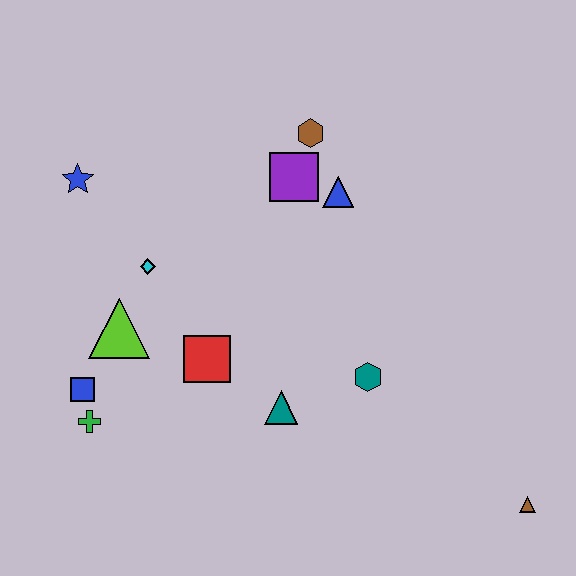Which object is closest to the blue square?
The green cross is closest to the blue square.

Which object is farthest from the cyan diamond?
The brown triangle is farthest from the cyan diamond.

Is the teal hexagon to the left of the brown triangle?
Yes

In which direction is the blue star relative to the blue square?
The blue star is above the blue square.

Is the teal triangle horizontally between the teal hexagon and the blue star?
Yes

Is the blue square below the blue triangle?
Yes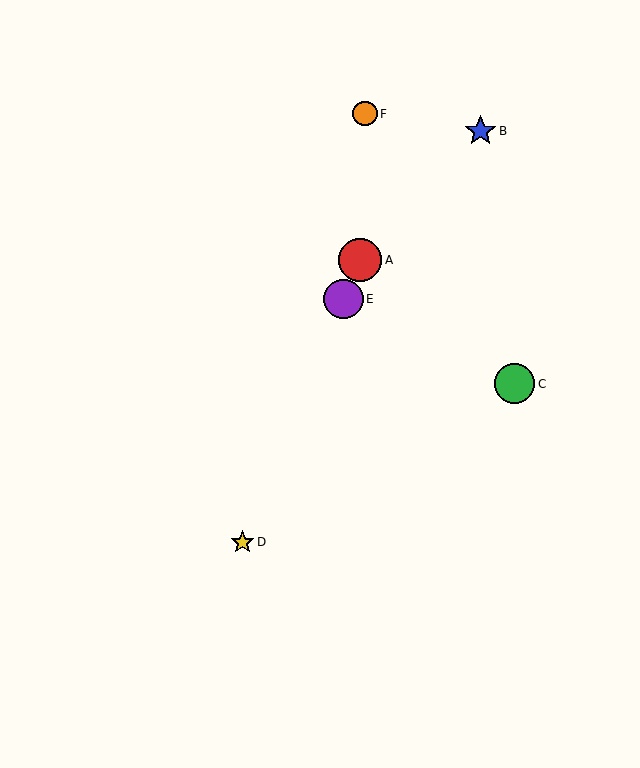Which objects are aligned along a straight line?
Objects A, D, E are aligned along a straight line.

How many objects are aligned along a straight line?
3 objects (A, D, E) are aligned along a straight line.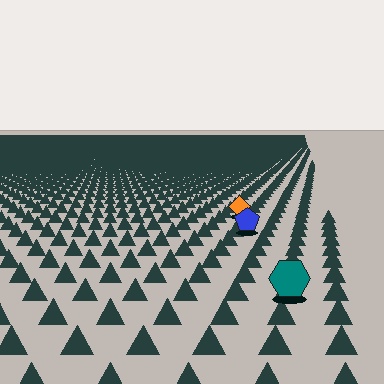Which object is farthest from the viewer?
The orange diamond is farthest from the viewer. It appears smaller and the ground texture around it is denser.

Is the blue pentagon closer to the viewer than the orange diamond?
Yes. The blue pentagon is closer — you can tell from the texture gradient: the ground texture is coarser near it.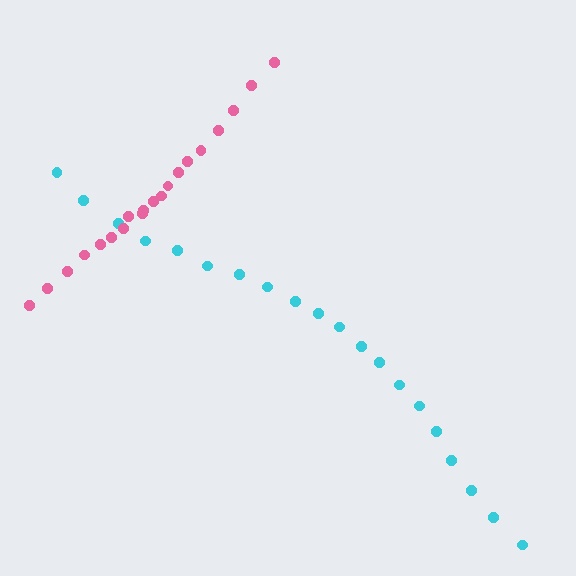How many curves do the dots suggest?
There are 2 distinct paths.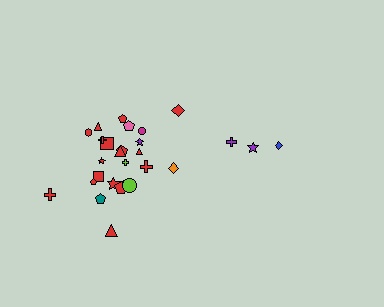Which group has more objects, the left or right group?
The left group.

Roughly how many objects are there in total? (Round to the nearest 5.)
Roughly 30 objects in total.